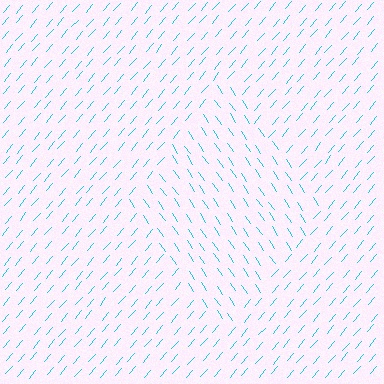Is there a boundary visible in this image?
Yes, there is a texture boundary formed by a change in line orientation.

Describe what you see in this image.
The image is filled with small cyan line segments. A diamond region in the image has lines oriented differently from the surrounding lines, creating a visible texture boundary.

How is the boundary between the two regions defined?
The boundary is defined purely by a change in line orientation (approximately 74 degrees difference). All lines are the same color and thickness.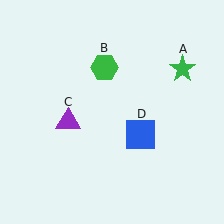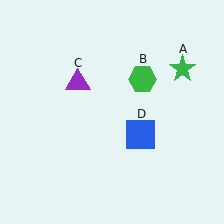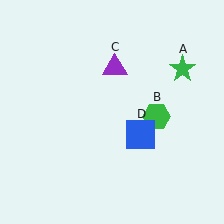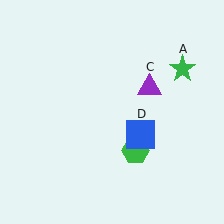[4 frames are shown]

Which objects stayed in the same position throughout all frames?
Green star (object A) and blue square (object D) remained stationary.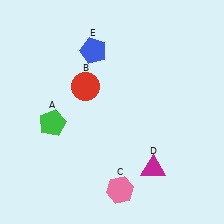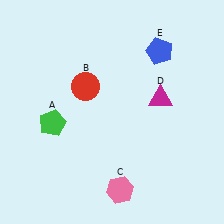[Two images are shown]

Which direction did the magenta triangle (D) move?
The magenta triangle (D) moved up.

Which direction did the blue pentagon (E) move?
The blue pentagon (E) moved right.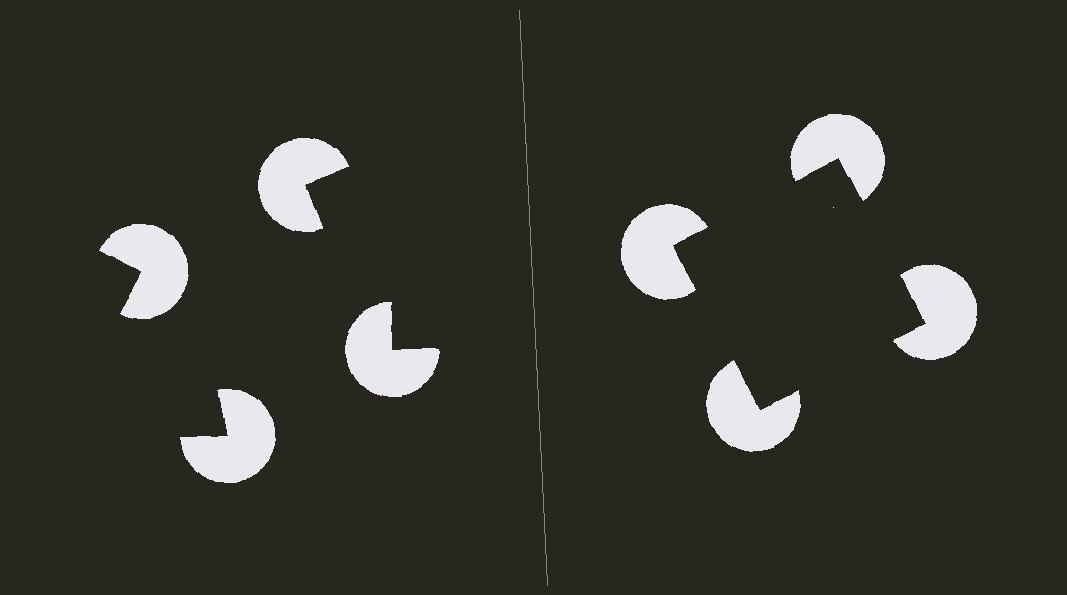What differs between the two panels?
The pac-man discs are positioned identically on both sides; only the wedge orientations differ. On the right they align to a square; on the left they are misaligned.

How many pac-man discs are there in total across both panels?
8 — 4 on each side.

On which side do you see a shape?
An illusory square appears on the right side. On the left side the wedge cuts are rotated, so no coherent shape forms.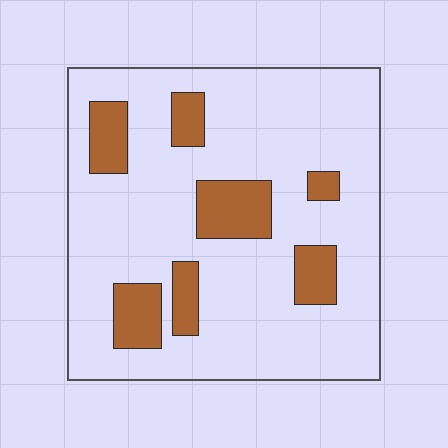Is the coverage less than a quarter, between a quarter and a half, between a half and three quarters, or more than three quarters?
Less than a quarter.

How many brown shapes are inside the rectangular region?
7.